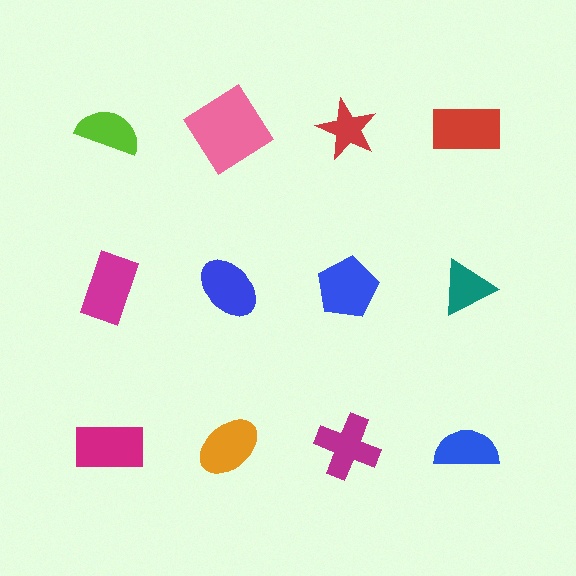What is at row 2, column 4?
A teal triangle.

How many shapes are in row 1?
4 shapes.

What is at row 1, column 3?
A red star.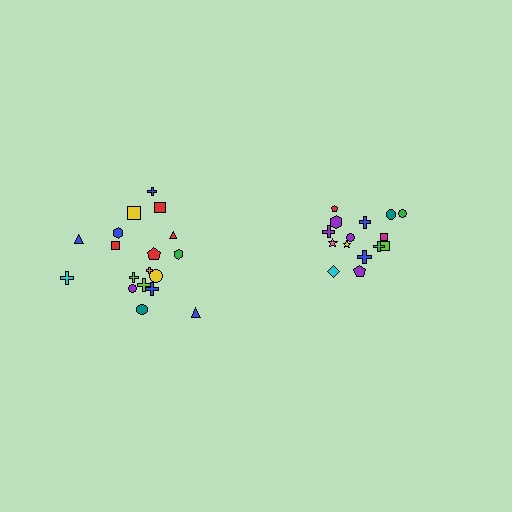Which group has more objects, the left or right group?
The left group.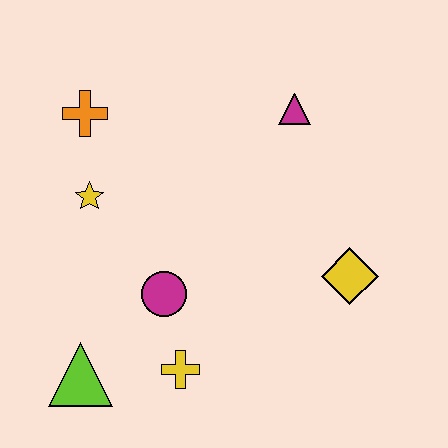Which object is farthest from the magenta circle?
The magenta triangle is farthest from the magenta circle.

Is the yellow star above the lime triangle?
Yes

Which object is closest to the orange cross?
The yellow star is closest to the orange cross.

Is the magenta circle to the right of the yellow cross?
No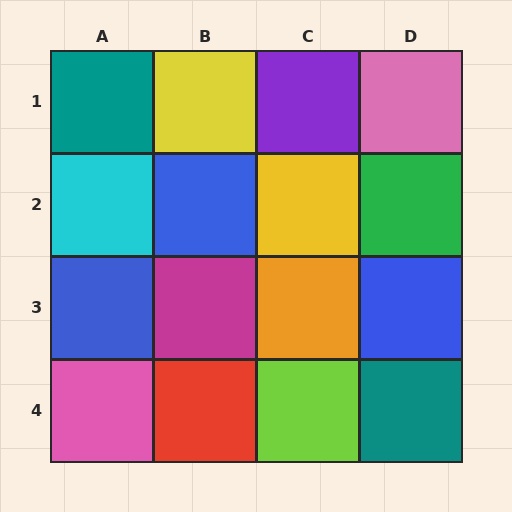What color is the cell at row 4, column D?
Teal.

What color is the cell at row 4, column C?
Lime.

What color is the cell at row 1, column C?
Purple.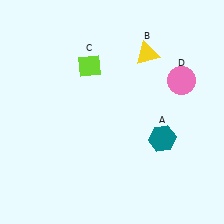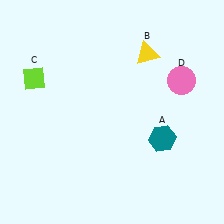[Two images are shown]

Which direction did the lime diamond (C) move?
The lime diamond (C) moved left.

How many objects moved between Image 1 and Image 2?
1 object moved between the two images.